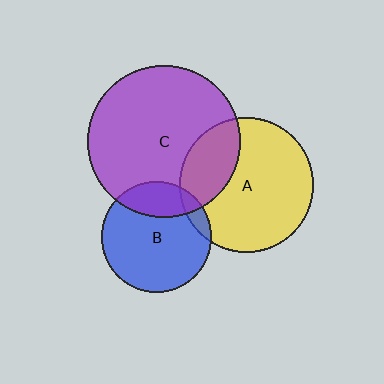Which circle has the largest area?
Circle C (purple).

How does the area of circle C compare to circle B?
Approximately 1.9 times.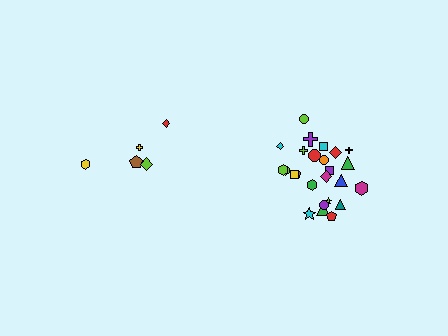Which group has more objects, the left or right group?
The right group.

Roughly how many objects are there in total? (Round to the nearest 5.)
Roughly 30 objects in total.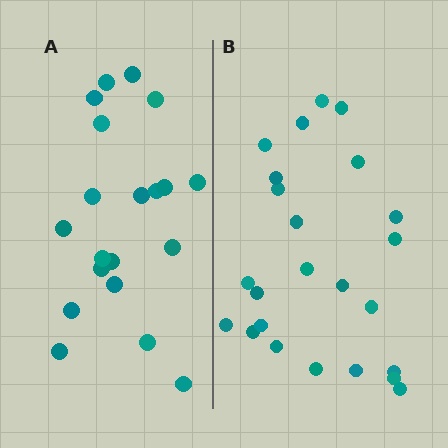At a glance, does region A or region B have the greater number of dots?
Region B (the right region) has more dots.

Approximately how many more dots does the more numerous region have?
Region B has about 4 more dots than region A.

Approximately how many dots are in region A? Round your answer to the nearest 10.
About 20 dots.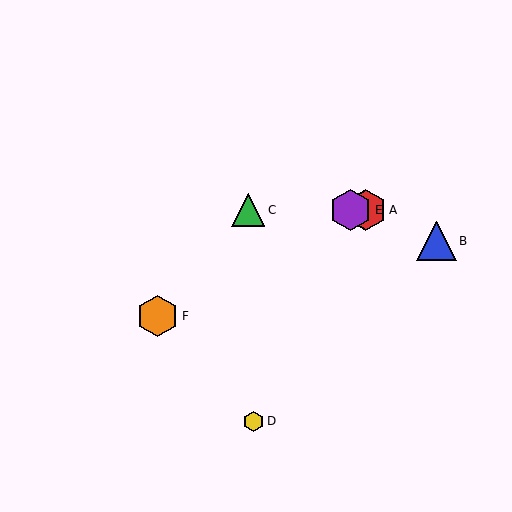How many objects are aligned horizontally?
3 objects (A, C, E) are aligned horizontally.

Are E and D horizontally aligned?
No, E is at y≈210 and D is at y≈421.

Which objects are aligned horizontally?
Objects A, C, E are aligned horizontally.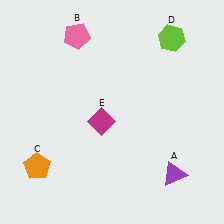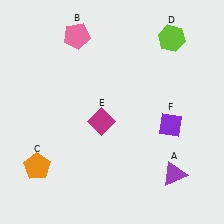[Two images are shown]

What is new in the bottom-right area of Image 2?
A purple diamond (F) was added in the bottom-right area of Image 2.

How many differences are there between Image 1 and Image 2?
There is 1 difference between the two images.